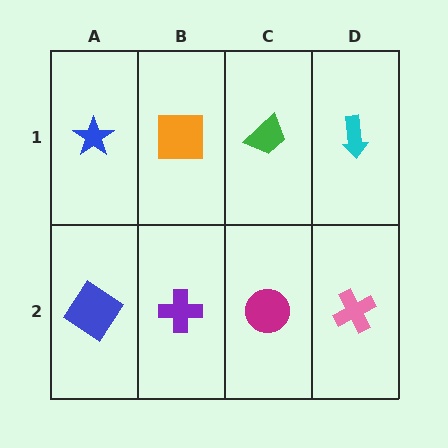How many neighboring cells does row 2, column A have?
2.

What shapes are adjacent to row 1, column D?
A pink cross (row 2, column D), a green trapezoid (row 1, column C).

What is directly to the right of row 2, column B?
A magenta circle.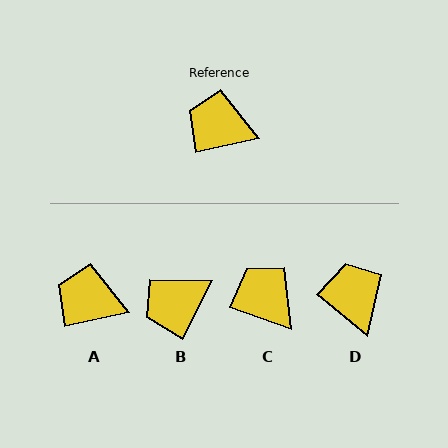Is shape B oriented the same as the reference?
No, it is off by about 51 degrees.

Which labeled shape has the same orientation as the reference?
A.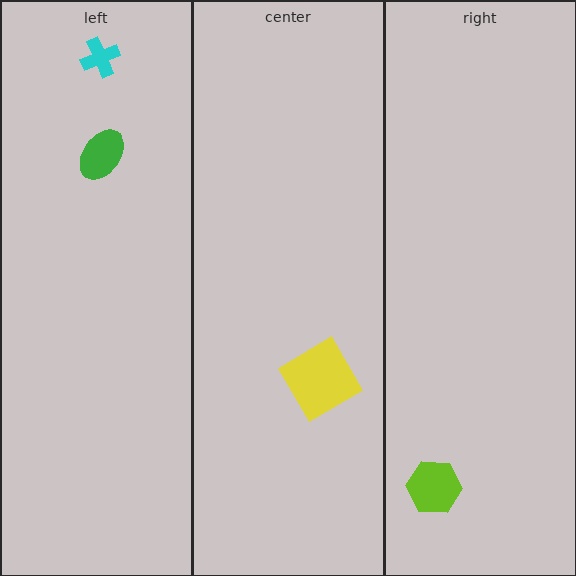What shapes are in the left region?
The cyan cross, the green ellipse.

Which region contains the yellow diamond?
The center region.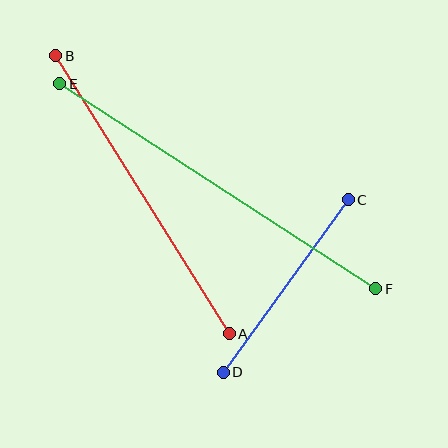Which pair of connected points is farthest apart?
Points E and F are farthest apart.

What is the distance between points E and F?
The distance is approximately 377 pixels.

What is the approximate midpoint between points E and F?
The midpoint is at approximately (218, 186) pixels.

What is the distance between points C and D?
The distance is approximately 213 pixels.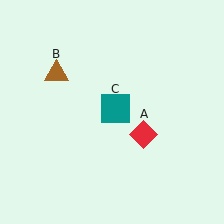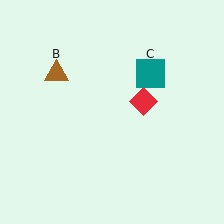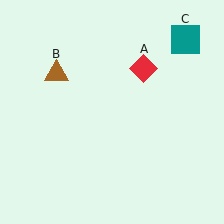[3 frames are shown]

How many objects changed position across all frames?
2 objects changed position: red diamond (object A), teal square (object C).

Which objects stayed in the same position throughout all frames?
Brown triangle (object B) remained stationary.